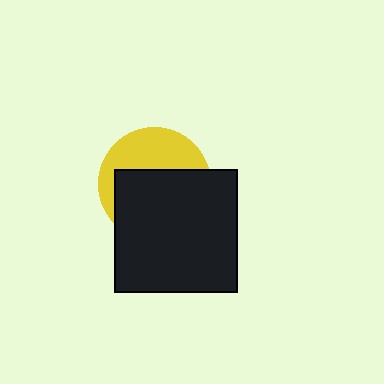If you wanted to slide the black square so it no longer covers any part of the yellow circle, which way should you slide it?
Slide it down — that is the most direct way to separate the two shapes.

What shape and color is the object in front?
The object in front is a black square.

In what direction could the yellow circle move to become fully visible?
The yellow circle could move up. That would shift it out from behind the black square entirely.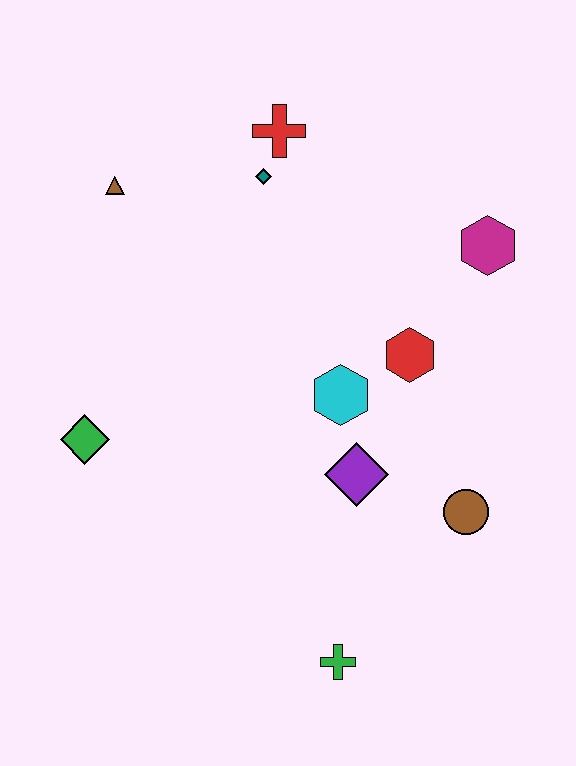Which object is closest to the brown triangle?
The teal diamond is closest to the brown triangle.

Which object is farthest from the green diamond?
The magenta hexagon is farthest from the green diamond.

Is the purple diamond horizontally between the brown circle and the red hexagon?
No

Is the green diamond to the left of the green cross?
Yes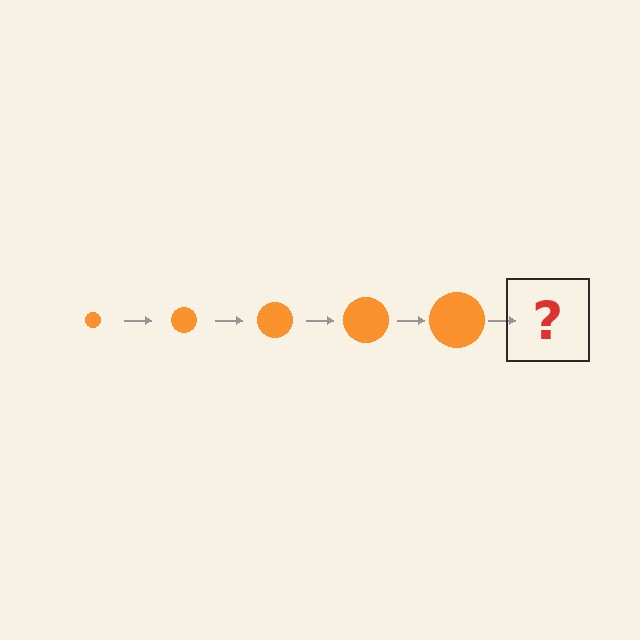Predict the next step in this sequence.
The next step is an orange circle, larger than the previous one.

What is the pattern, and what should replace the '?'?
The pattern is that the circle gets progressively larger each step. The '?' should be an orange circle, larger than the previous one.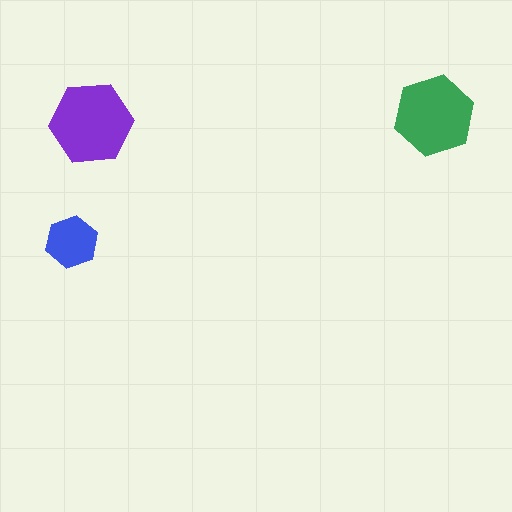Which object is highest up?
The green hexagon is topmost.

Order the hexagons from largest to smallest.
the purple one, the green one, the blue one.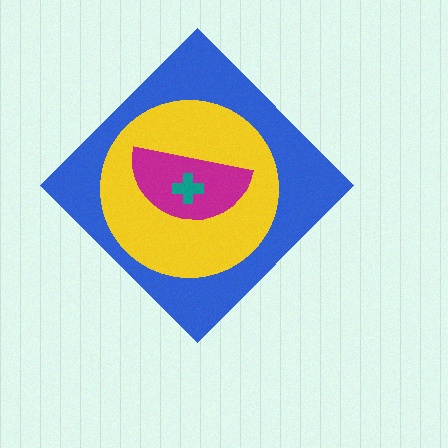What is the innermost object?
The teal cross.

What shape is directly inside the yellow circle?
The magenta semicircle.